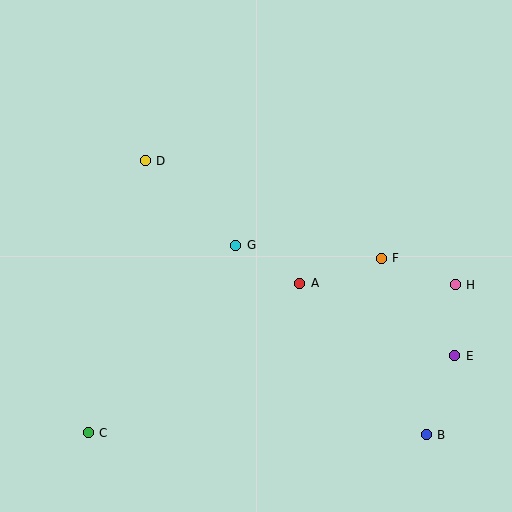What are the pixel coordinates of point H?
Point H is at (455, 285).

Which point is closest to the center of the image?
Point G at (236, 245) is closest to the center.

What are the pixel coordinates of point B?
Point B is at (426, 435).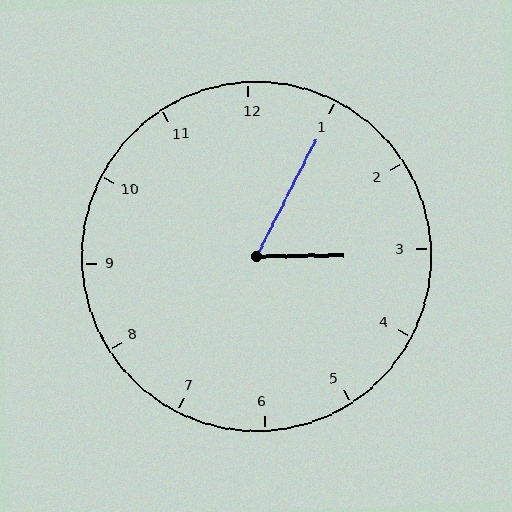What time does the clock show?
3:05.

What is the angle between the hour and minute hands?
Approximately 62 degrees.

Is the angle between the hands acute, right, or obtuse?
It is acute.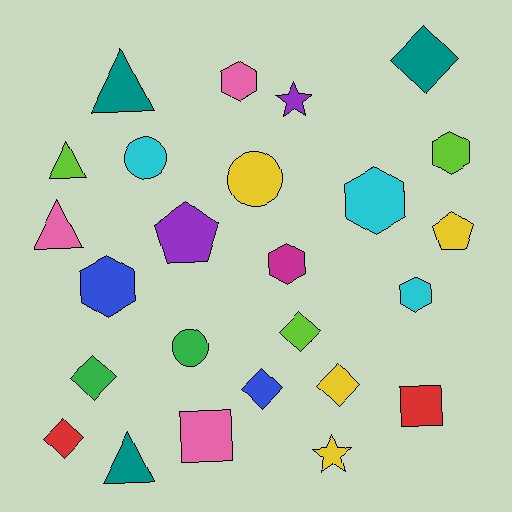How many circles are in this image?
There are 3 circles.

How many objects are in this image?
There are 25 objects.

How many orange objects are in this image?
There are no orange objects.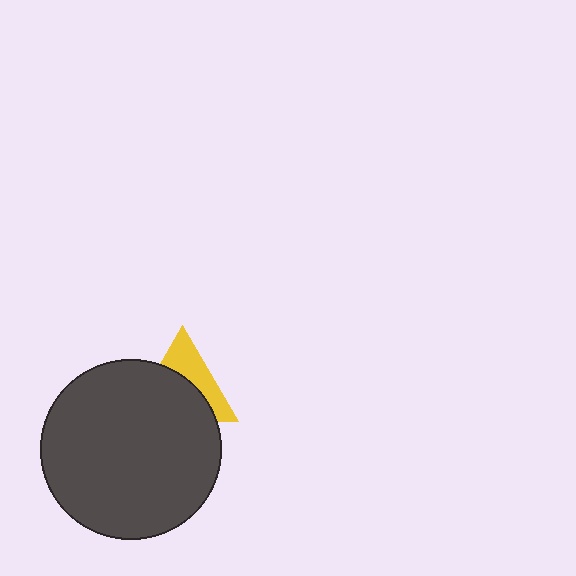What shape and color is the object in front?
The object in front is a dark gray circle.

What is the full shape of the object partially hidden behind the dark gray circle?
The partially hidden object is a yellow triangle.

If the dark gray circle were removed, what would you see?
You would see the complete yellow triangle.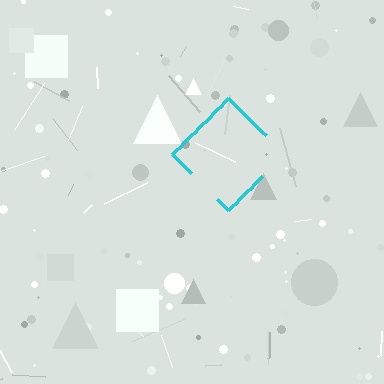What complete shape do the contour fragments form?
The contour fragments form a diamond.